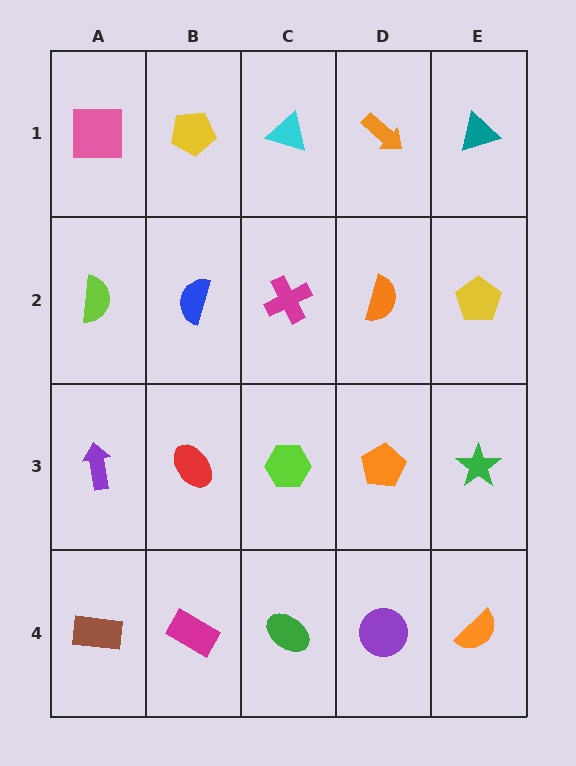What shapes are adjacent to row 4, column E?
A green star (row 3, column E), a purple circle (row 4, column D).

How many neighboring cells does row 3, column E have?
3.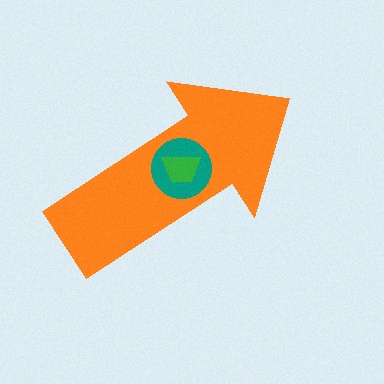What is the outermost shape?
The orange arrow.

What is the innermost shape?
The green trapezoid.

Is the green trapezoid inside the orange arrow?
Yes.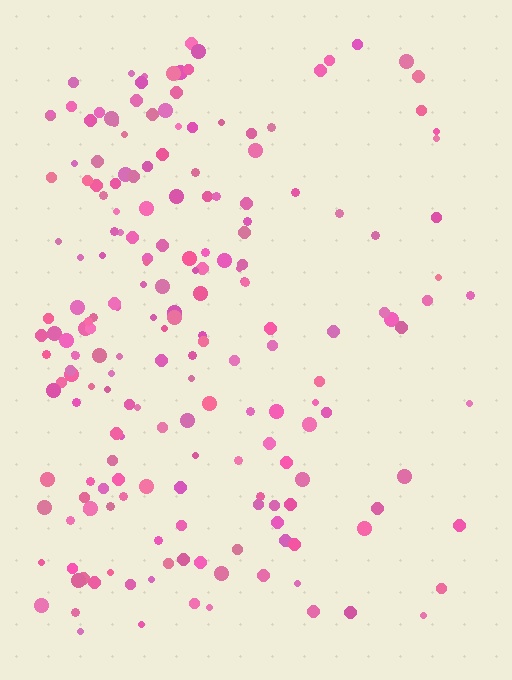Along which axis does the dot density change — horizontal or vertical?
Horizontal.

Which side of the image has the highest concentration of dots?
The left.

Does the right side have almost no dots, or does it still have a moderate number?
Still a moderate number, just noticeably fewer than the left.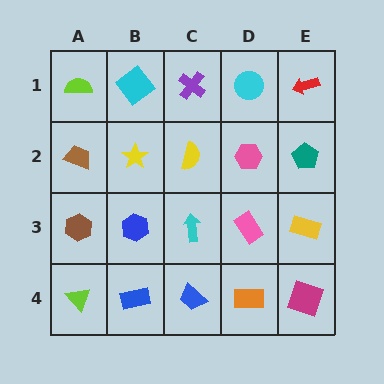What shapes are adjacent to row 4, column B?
A blue hexagon (row 3, column B), a lime triangle (row 4, column A), a blue trapezoid (row 4, column C).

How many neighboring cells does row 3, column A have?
3.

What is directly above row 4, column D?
A pink rectangle.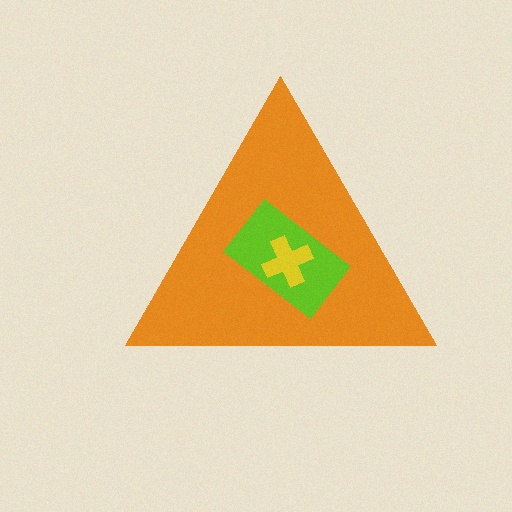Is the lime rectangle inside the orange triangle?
Yes.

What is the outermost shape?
The orange triangle.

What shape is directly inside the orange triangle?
The lime rectangle.